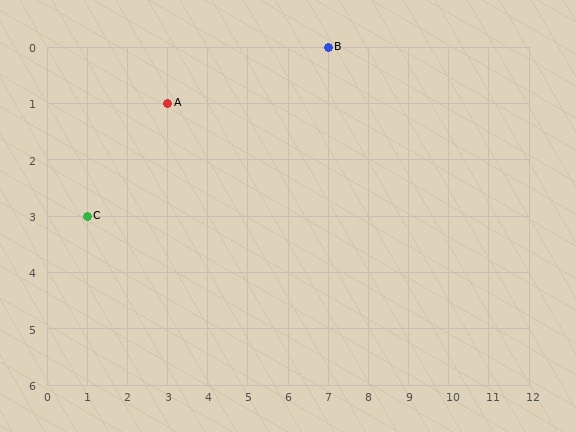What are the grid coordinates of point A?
Point A is at grid coordinates (3, 1).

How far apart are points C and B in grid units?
Points C and B are 6 columns and 3 rows apart (about 6.7 grid units diagonally).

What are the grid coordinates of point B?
Point B is at grid coordinates (7, 0).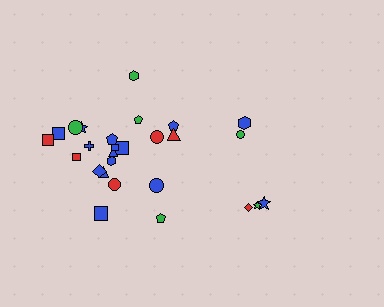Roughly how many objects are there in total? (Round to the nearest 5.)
Roughly 25 objects in total.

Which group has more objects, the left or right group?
The left group.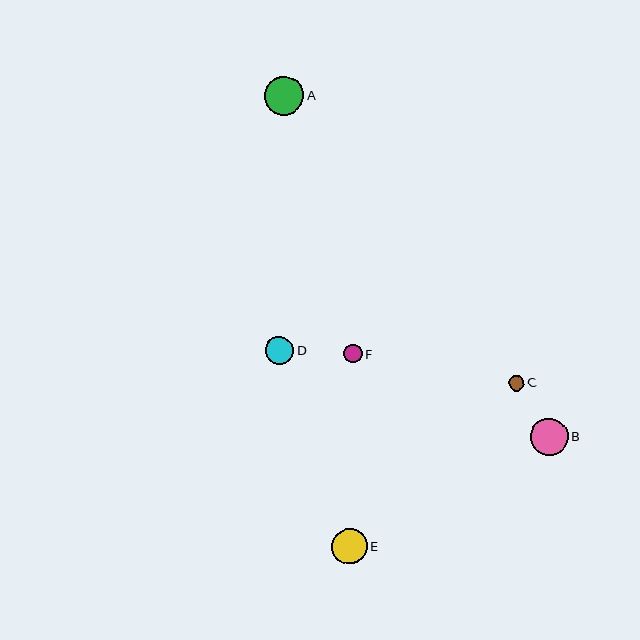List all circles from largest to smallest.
From largest to smallest: A, B, E, D, F, C.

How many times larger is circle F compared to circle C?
Circle F is approximately 1.2 times the size of circle C.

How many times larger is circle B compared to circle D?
Circle B is approximately 1.3 times the size of circle D.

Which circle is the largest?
Circle A is the largest with a size of approximately 40 pixels.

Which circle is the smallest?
Circle C is the smallest with a size of approximately 16 pixels.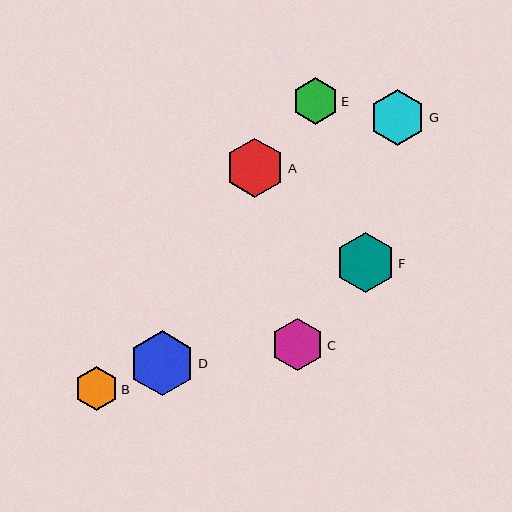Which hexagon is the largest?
Hexagon D is the largest with a size of approximately 65 pixels.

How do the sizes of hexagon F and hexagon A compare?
Hexagon F and hexagon A are approximately the same size.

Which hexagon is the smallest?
Hexagon B is the smallest with a size of approximately 44 pixels.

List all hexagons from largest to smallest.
From largest to smallest: D, F, A, G, C, E, B.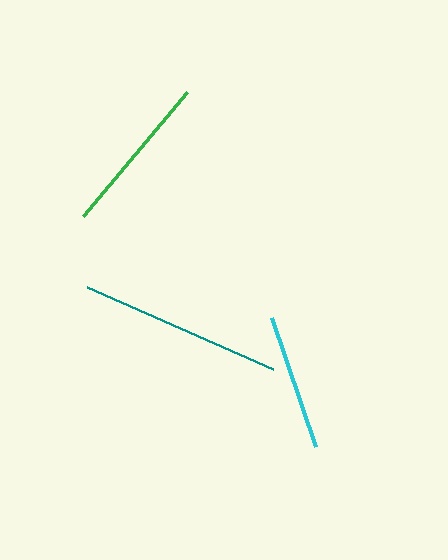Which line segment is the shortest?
The cyan line is the shortest at approximately 137 pixels.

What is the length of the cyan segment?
The cyan segment is approximately 137 pixels long.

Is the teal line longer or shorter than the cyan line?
The teal line is longer than the cyan line.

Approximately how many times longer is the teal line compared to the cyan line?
The teal line is approximately 1.5 times the length of the cyan line.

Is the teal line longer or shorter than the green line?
The teal line is longer than the green line.